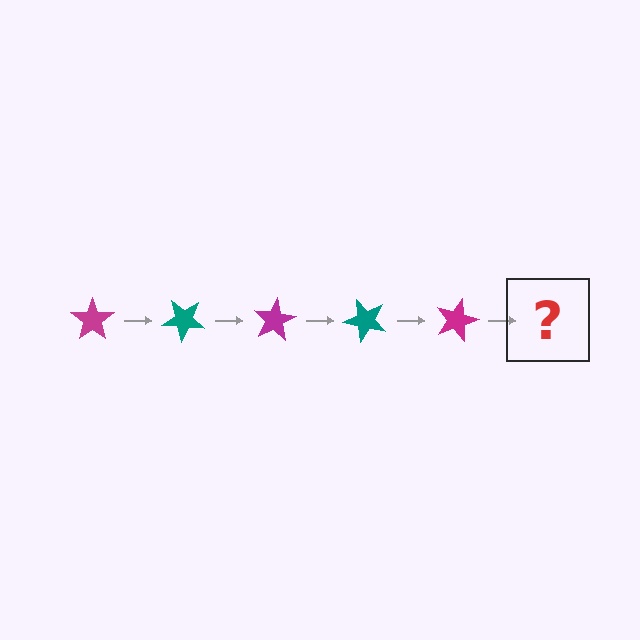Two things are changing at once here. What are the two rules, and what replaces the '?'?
The two rules are that it rotates 40 degrees each step and the color cycles through magenta and teal. The '?' should be a teal star, rotated 200 degrees from the start.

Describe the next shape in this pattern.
It should be a teal star, rotated 200 degrees from the start.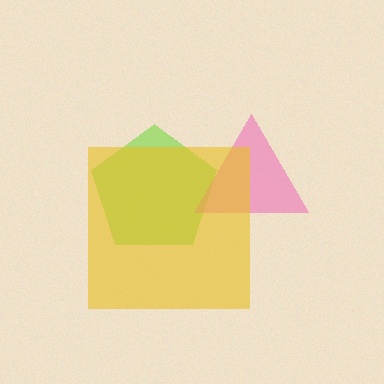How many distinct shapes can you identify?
There are 3 distinct shapes: a lime pentagon, a pink triangle, a yellow square.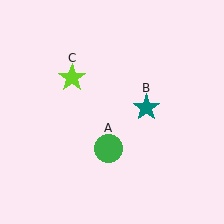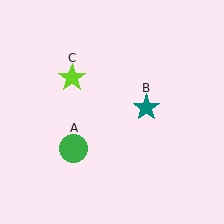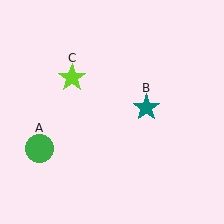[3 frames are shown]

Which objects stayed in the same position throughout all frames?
Teal star (object B) and lime star (object C) remained stationary.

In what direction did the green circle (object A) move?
The green circle (object A) moved left.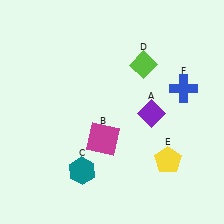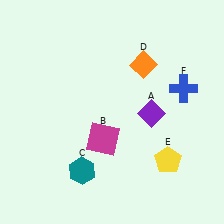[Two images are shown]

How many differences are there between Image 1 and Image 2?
There is 1 difference between the two images.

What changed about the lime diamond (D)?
In Image 1, D is lime. In Image 2, it changed to orange.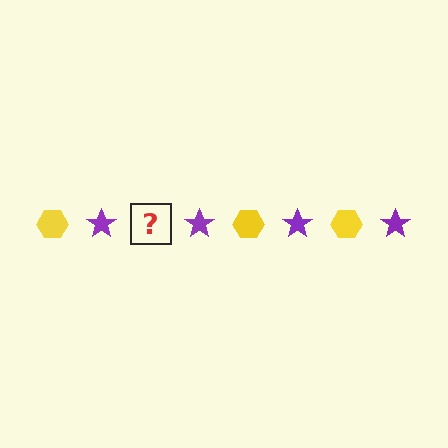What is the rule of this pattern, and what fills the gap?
The rule is that the pattern alternates between yellow hexagon and purple star. The gap should be filled with a yellow hexagon.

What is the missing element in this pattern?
The missing element is a yellow hexagon.